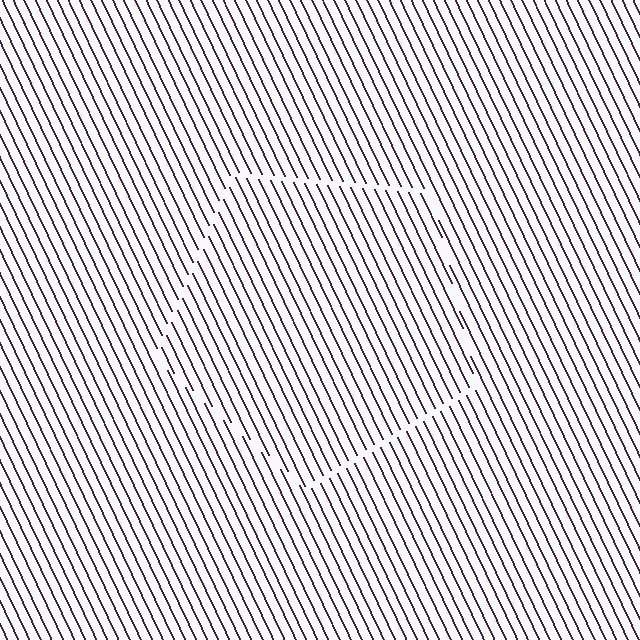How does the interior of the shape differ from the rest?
The interior of the shape contains the same grating, shifted by half a period — the contour is defined by the phase discontinuity where line-ends from the inner and outer gratings abut.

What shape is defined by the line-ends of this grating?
An illusory pentagon. The interior of the shape contains the same grating, shifted by half a period — the contour is defined by the phase discontinuity where line-ends from the inner and outer gratings abut.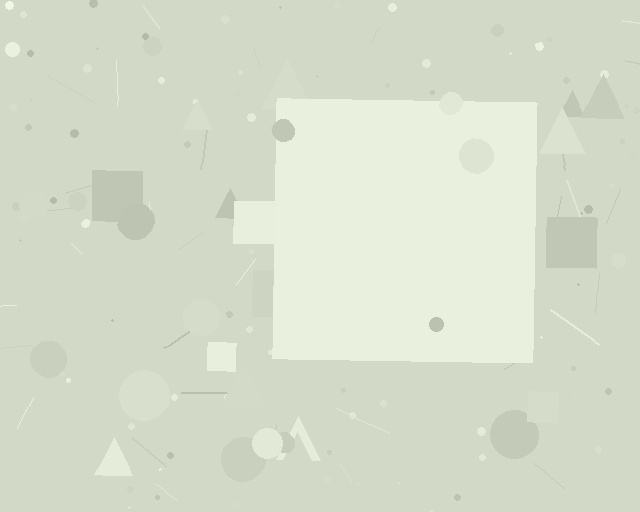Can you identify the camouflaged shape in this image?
The camouflaged shape is a square.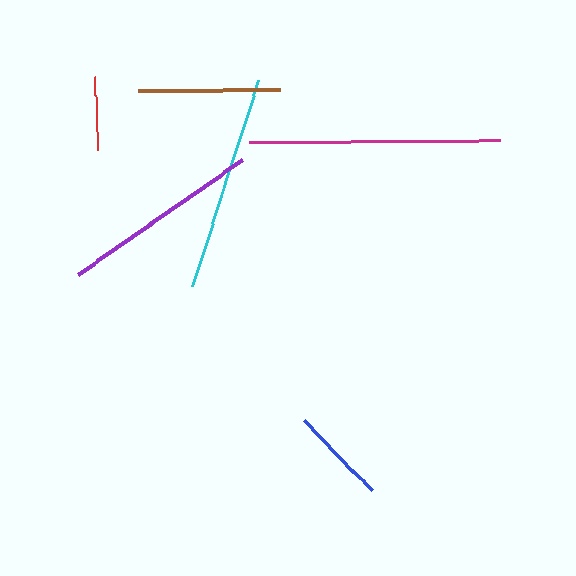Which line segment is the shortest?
The red line is the shortest at approximately 74 pixels.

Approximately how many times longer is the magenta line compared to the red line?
The magenta line is approximately 3.4 times the length of the red line.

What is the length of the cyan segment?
The cyan segment is approximately 216 pixels long.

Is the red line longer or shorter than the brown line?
The brown line is longer than the red line.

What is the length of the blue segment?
The blue segment is approximately 98 pixels long.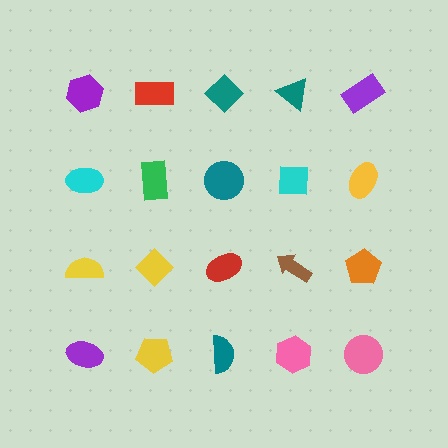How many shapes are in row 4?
5 shapes.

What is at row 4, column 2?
A yellow pentagon.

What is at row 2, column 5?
A yellow ellipse.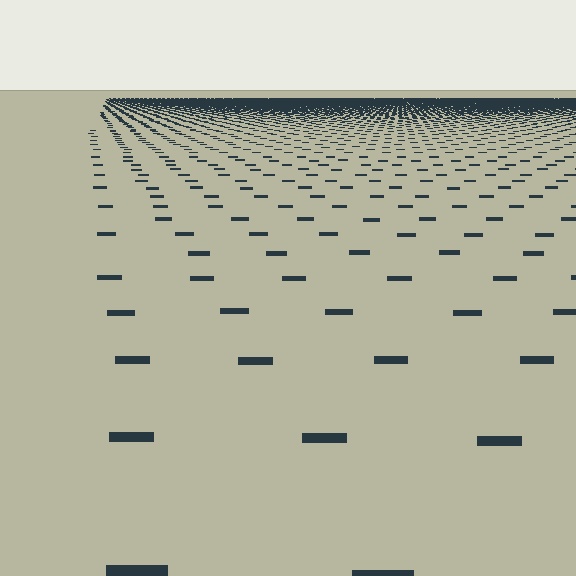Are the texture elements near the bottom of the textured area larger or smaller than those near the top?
Larger. Near the bottom, elements are closer to the viewer and appear at a bigger on-screen size.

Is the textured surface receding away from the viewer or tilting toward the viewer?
The surface is receding away from the viewer. Texture elements get smaller and denser toward the top.